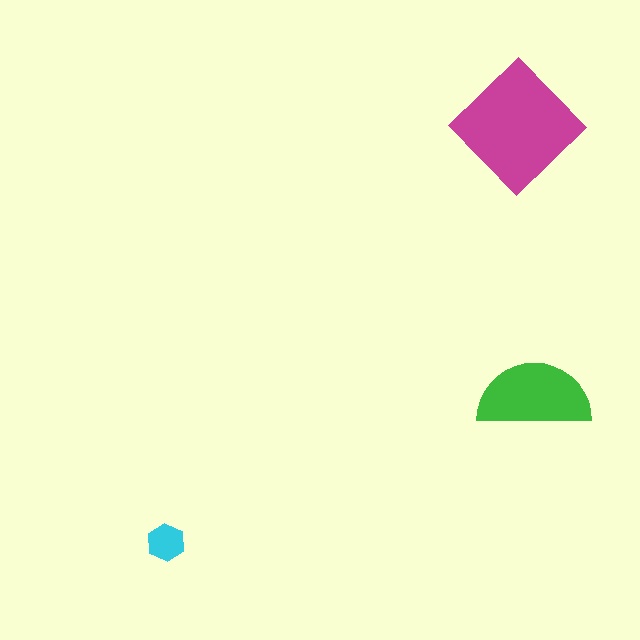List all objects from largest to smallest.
The magenta diamond, the green semicircle, the cyan hexagon.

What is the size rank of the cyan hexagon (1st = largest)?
3rd.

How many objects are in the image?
There are 3 objects in the image.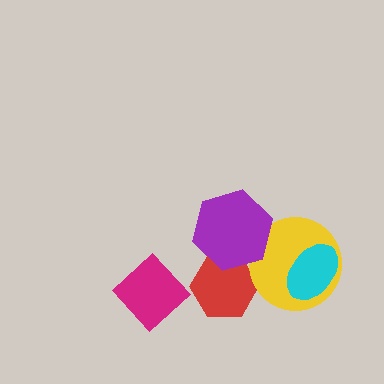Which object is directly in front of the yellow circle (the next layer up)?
The cyan ellipse is directly in front of the yellow circle.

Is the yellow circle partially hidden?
Yes, it is partially covered by another shape.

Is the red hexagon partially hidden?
Yes, it is partially covered by another shape.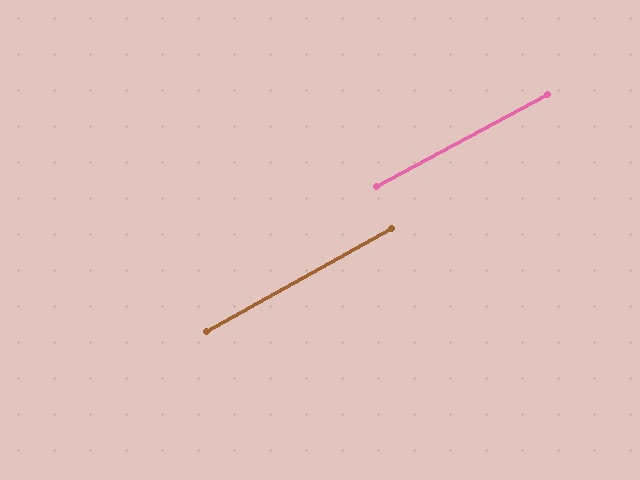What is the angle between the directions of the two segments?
Approximately 1 degree.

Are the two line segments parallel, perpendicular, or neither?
Parallel — their directions differ by only 0.8°.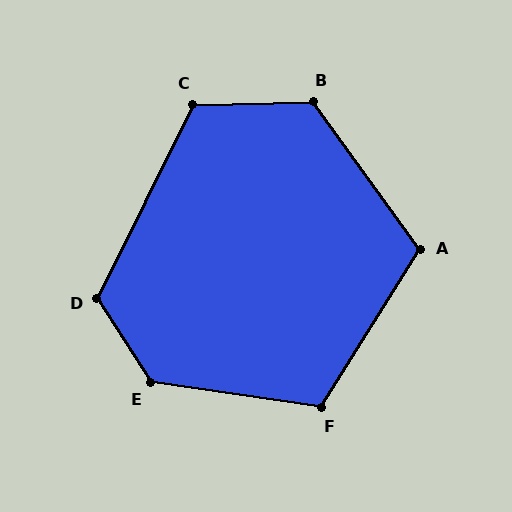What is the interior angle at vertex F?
Approximately 114 degrees (obtuse).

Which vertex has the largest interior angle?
E, at approximately 131 degrees.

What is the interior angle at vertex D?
Approximately 121 degrees (obtuse).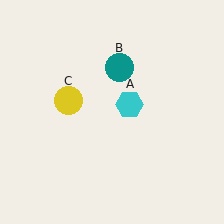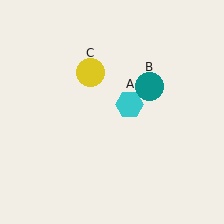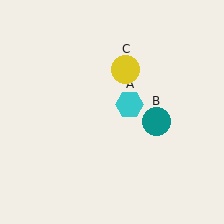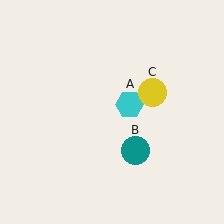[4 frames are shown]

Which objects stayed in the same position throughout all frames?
Cyan hexagon (object A) remained stationary.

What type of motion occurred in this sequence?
The teal circle (object B), yellow circle (object C) rotated clockwise around the center of the scene.